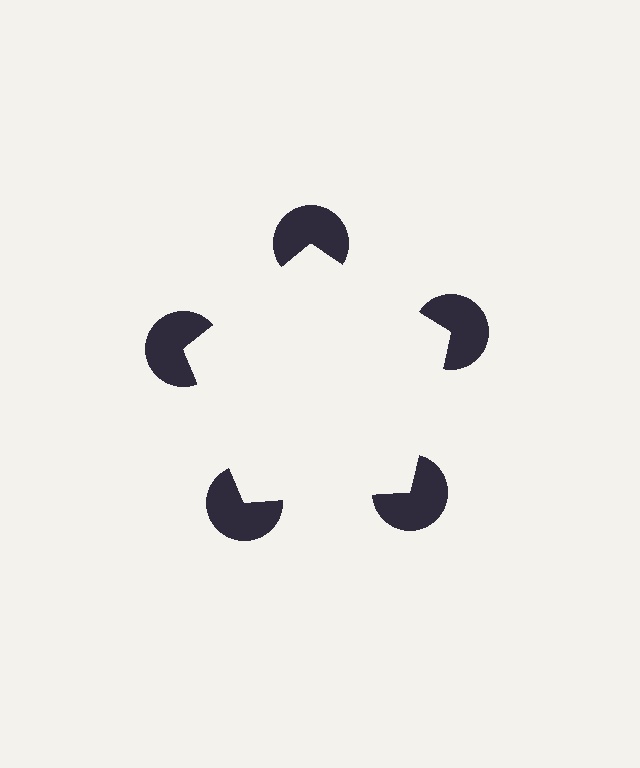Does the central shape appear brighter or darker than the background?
It typically appears slightly brighter than the background, even though no actual brightness change is drawn.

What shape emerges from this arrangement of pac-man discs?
An illusory pentagon — its edges are inferred from the aligned wedge cuts in the pac-man discs, not physically drawn.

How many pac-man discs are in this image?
There are 5 — one at each vertex of the illusory pentagon.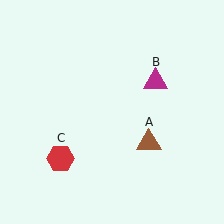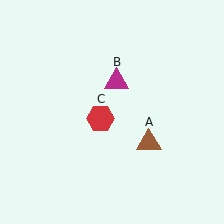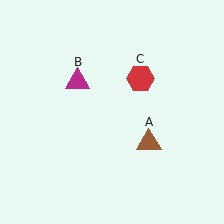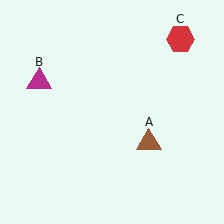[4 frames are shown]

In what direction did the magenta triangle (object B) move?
The magenta triangle (object B) moved left.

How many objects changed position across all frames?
2 objects changed position: magenta triangle (object B), red hexagon (object C).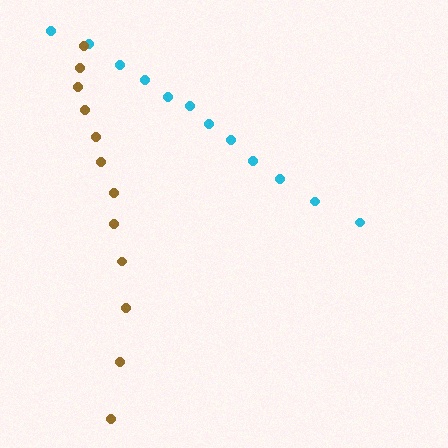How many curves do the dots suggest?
There are 2 distinct paths.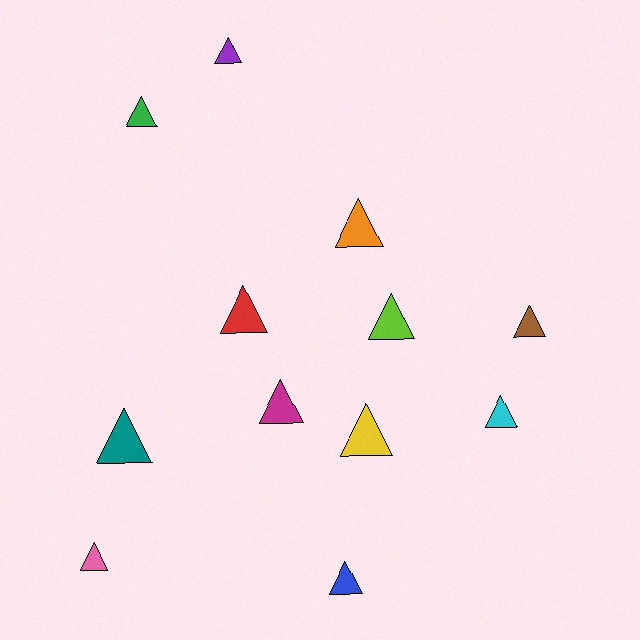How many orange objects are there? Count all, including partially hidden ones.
There is 1 orange object.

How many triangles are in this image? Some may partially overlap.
There are 12 triangles.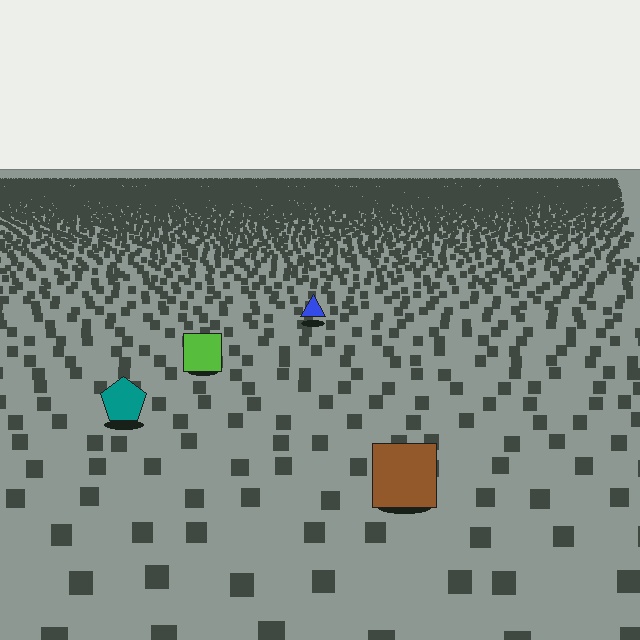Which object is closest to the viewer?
The brown square is closest. The texture marks near it are larger and more spread out.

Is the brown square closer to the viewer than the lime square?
Yes. The brown square is closer — you can tell from the texture gradient: the ground texture is coarser near it.